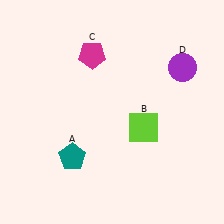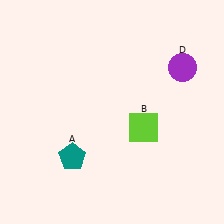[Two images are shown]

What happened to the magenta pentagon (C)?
The magenta pentagon (C) was removed in Image 2. It was in the top-left area of Image 1.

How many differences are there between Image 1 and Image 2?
There is 1 difference between the two images.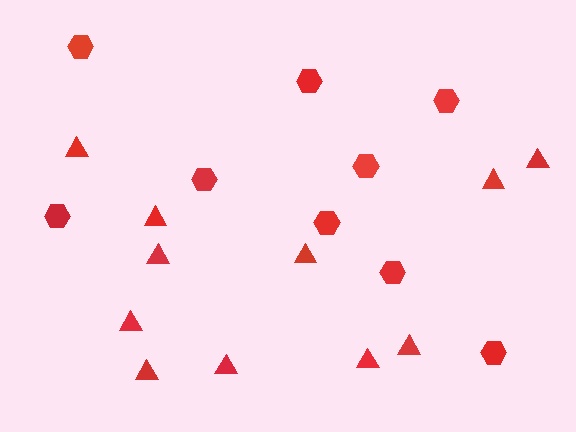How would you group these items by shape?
There are 2 groups: one group of hexagons (9) and one group of triangles (11).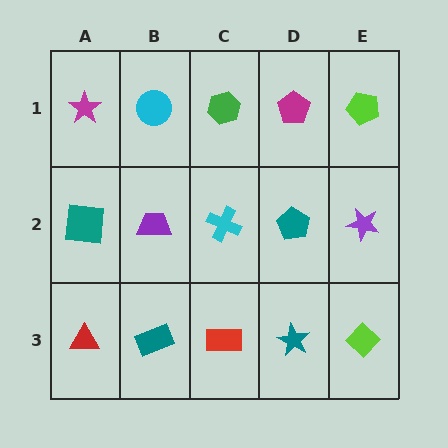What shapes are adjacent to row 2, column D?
A magenta pentagon (row 1, column D), a teal star (row 3, column D), a cyan cross (row 2, column C), a purple star (row 2, column E).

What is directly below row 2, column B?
A teal rectangle.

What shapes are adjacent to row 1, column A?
A teal square (row 2, column A), a cyan circle (row 1, column B).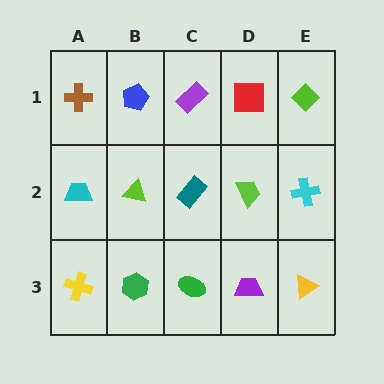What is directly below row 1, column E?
A cyan cross.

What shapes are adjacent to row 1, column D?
A lime trapezoid (row 2, column D), a purple rectangle (row 1, column C), a lime diamond (row 1, column E).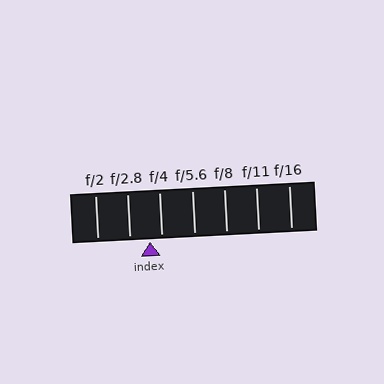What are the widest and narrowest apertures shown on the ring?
The widest aperture shown is f/2 and the narrowest is f/16.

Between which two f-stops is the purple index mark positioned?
The index mark is between f/2.8 and f/4.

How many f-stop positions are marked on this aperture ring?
There are 7 f-stop positions marked.